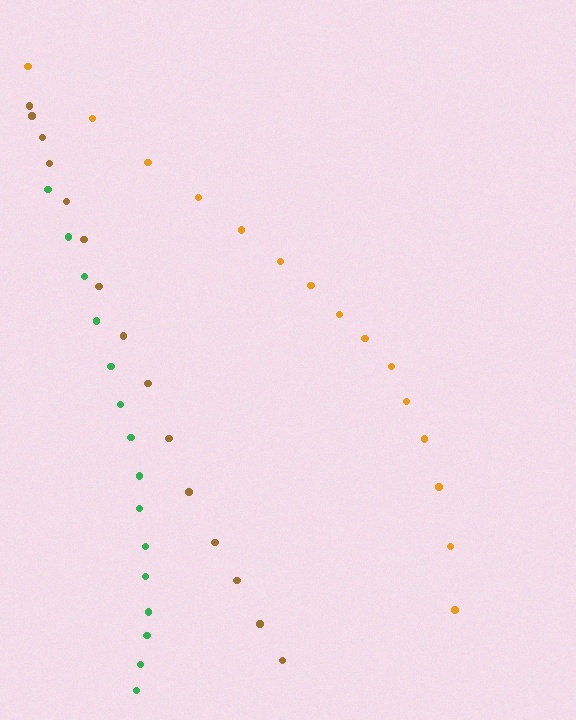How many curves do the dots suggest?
There are 3 distinct paths.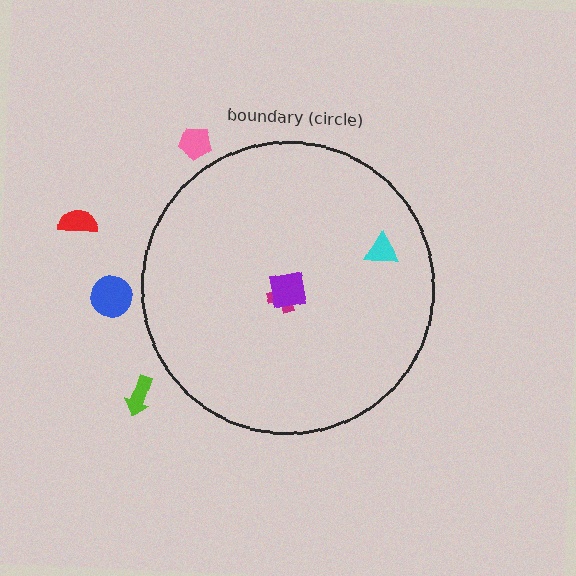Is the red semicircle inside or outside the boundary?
Outside.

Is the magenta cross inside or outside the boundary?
Inside.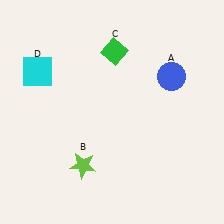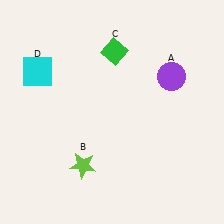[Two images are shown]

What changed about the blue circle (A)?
In Image 1, A is blue. In Image 2, it changed to purple.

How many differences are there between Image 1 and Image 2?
There is 1 difference between the two images.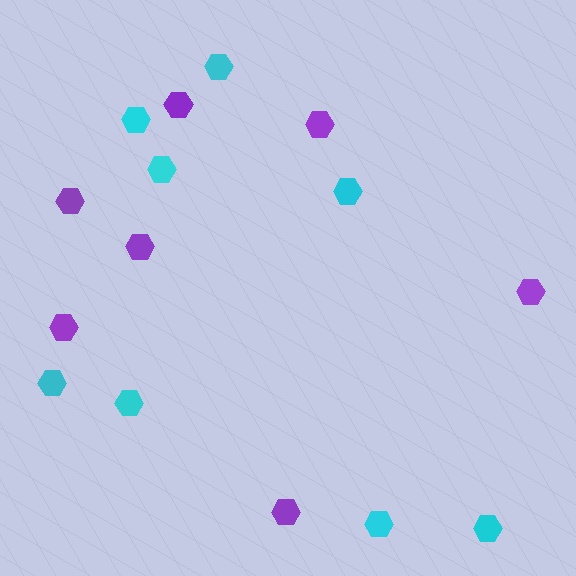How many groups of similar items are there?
There are 2 groups: one group of purple hexagons (7) and one group of cyan hexagons (8).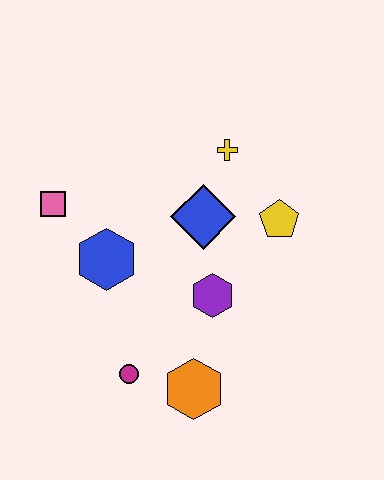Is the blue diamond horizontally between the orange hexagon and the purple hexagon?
Yes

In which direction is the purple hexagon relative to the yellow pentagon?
The purple hexagon is below the yellow pentagon.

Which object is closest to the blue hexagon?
The pink square is closest to the blue hexagon.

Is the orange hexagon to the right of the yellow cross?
No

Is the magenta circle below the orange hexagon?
No